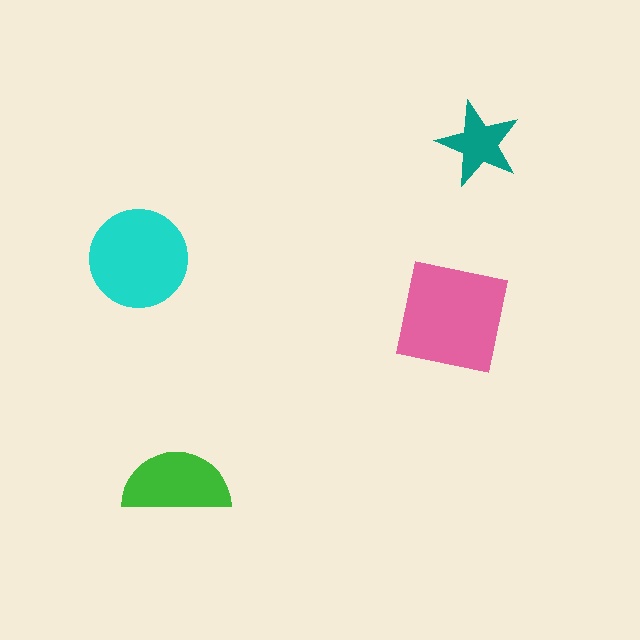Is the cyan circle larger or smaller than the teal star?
Larger.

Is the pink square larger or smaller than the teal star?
Larger.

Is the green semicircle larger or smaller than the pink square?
Smaller.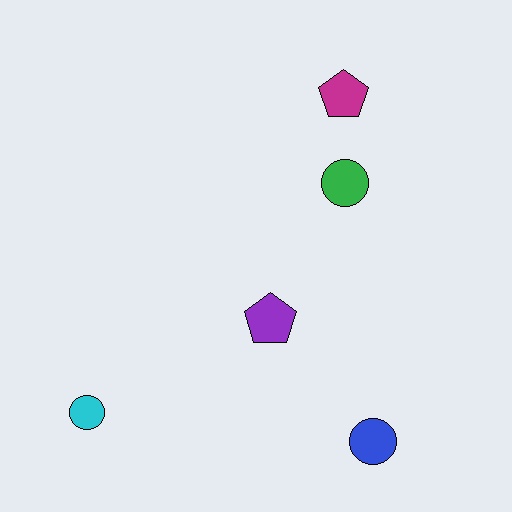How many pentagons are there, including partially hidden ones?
There are 2 pentagons.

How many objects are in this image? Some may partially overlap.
There are 5 objects.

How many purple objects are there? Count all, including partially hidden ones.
There is 1 purple object.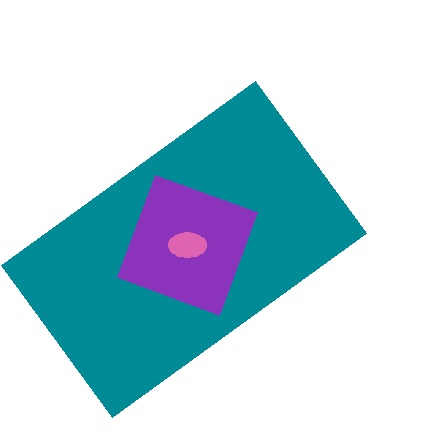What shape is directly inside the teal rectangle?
The purple diamond.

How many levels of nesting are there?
3.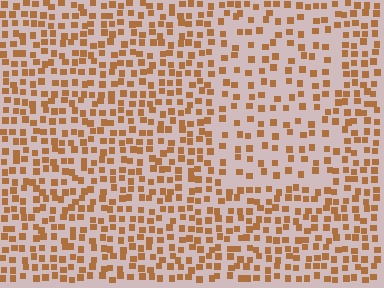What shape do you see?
I see a rectangle.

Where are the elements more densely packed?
The elements are more densely packed outside the rectangle boundary.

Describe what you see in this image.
The image contains small brown elements arranged at two different densities. A rectangle-shaped region is visible where the elements are less densely packed than the surrounding area.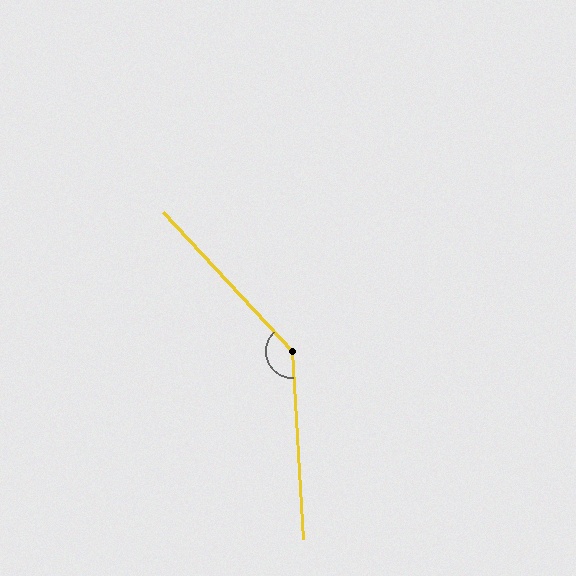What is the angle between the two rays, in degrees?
Approximately 141 degrees.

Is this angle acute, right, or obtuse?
It is obtuse.